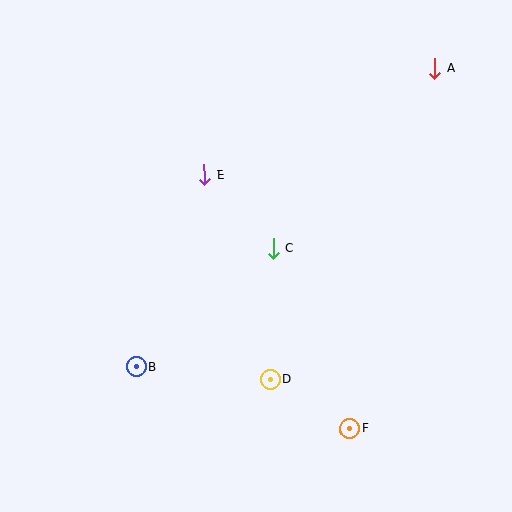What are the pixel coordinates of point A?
Point A is at (435, 68).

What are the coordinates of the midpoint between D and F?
The midpoint between D and F is at (310, 404).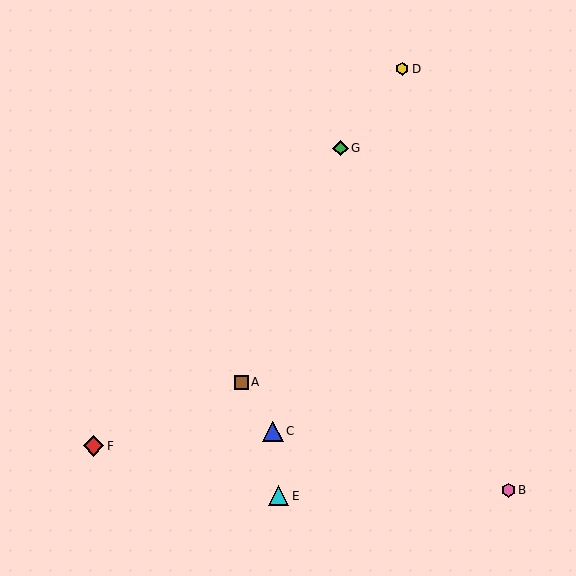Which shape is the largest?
The blue triangle (labeled C) is the largest.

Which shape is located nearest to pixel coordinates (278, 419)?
The blue triangle (labeled C) at (273, 431) is nearest to that location.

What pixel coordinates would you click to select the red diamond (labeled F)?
Click at (94, 446) to select the red diamond F.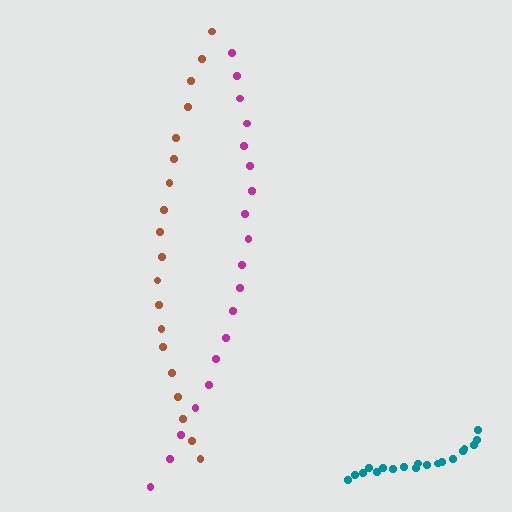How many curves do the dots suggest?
There are 3 distinct paths.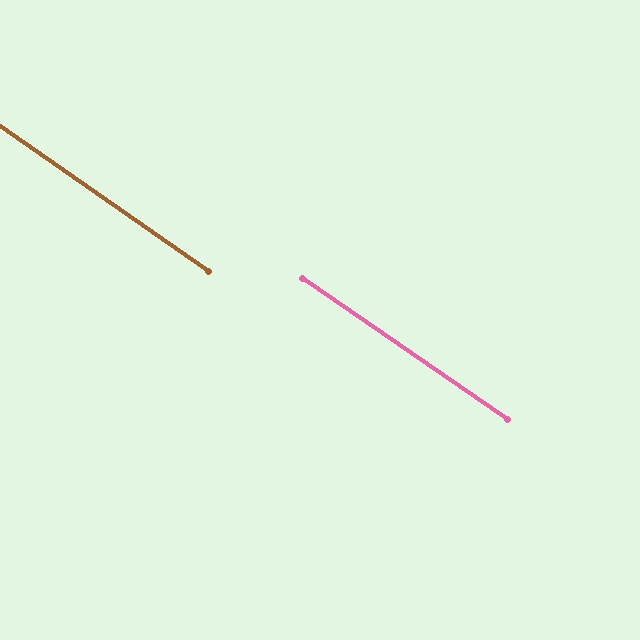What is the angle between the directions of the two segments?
Approximately 1 degree.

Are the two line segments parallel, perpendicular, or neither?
Parallel — their directions differ by only 0.5°.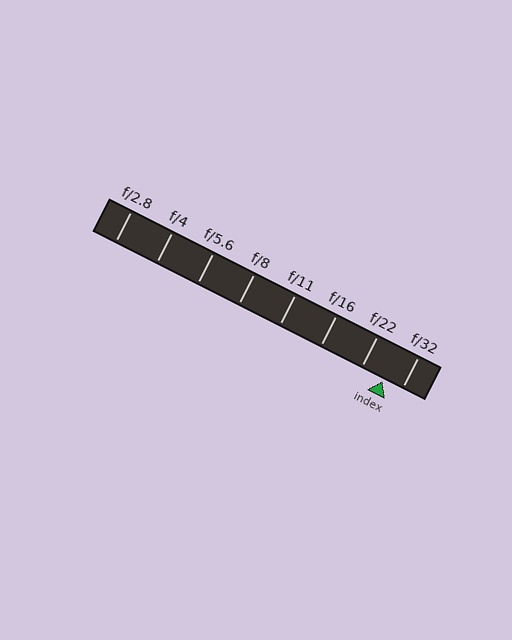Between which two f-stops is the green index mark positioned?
The index mark is between f/22 and f/32.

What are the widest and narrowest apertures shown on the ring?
The widest aperture shown is f/2.8 and the narrowest is f/32.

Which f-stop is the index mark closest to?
The index mark is closest to f/32.